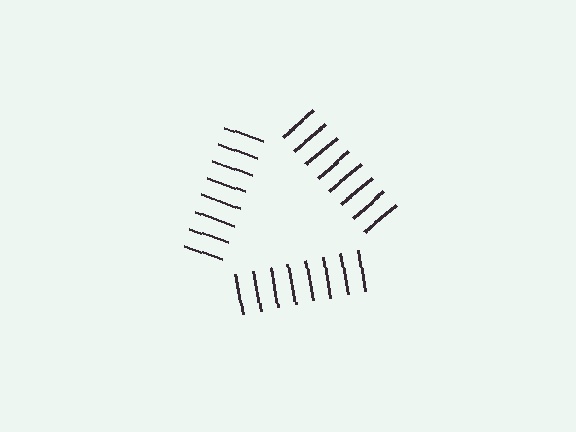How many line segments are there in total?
24 — 8 along each of the 3 edges.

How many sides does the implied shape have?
3 sides — the line-ends trace a triangle.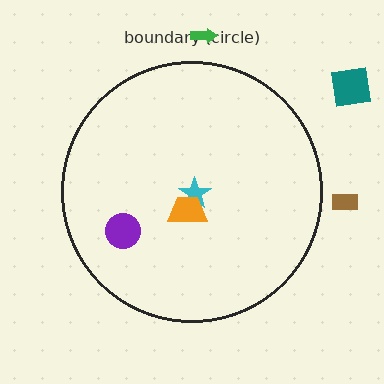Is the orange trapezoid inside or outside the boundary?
Inside.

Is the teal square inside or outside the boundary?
Outside.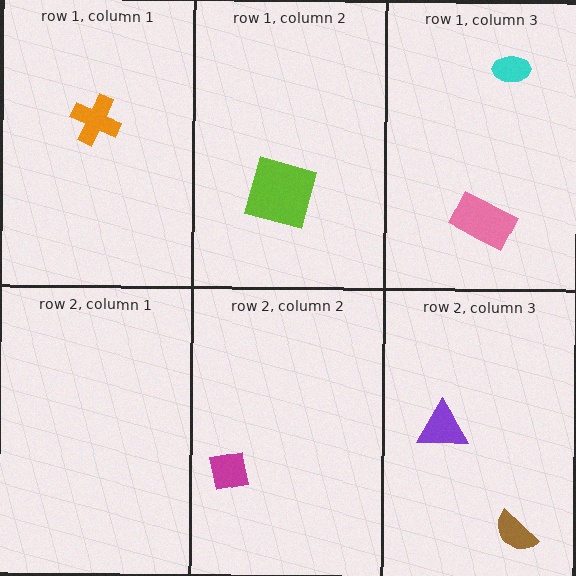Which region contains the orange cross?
The row 1, column 1 region.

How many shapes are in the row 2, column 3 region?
2.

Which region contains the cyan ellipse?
The row 1, column 3 region.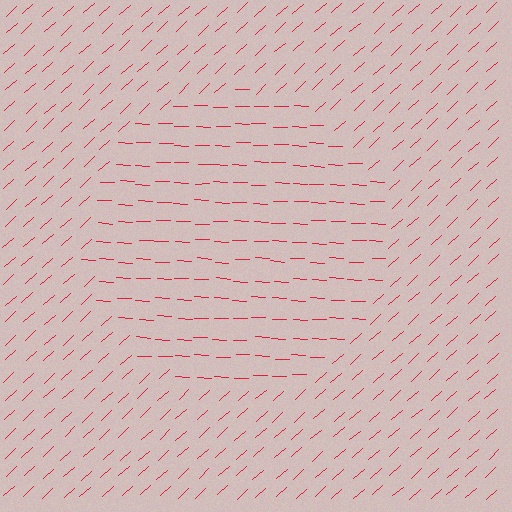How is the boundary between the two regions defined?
The boundary is defined purely by a change in line orientation (approximately 45 degrees difference). All lines are the same color and thickness.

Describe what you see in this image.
The image is filled with small red line segments. A circle region in the image has lines oriented differently from the surrounding lines, creating a visible texture boundary.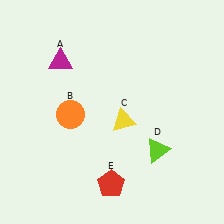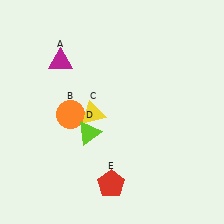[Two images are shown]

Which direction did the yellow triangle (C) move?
The yellow triangle (C) moved left.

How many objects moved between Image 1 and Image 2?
2 objects moved between the two images.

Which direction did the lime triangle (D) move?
The lime triangle (D) moved left.